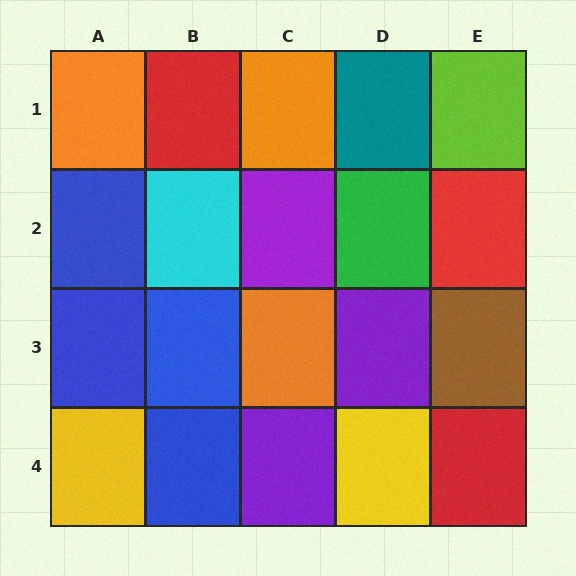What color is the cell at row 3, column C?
Orange.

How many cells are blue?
4 cells are blue.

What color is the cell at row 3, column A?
Blue.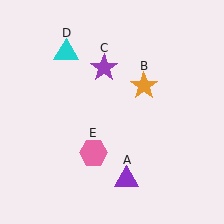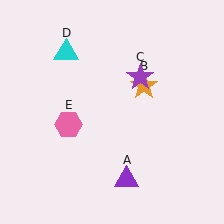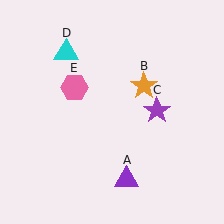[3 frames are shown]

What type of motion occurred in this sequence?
The purple star (object C), pink hexagon (object E) rotated clockwise around the center of the scene.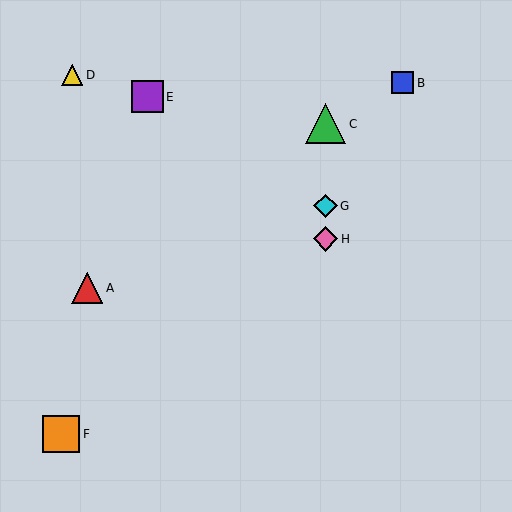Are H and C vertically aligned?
Yes, both are at x≈326.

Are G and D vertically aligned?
No, G is at x≈326 and D is at x≈72.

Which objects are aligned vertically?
Objects C, G, H are aligned vertically.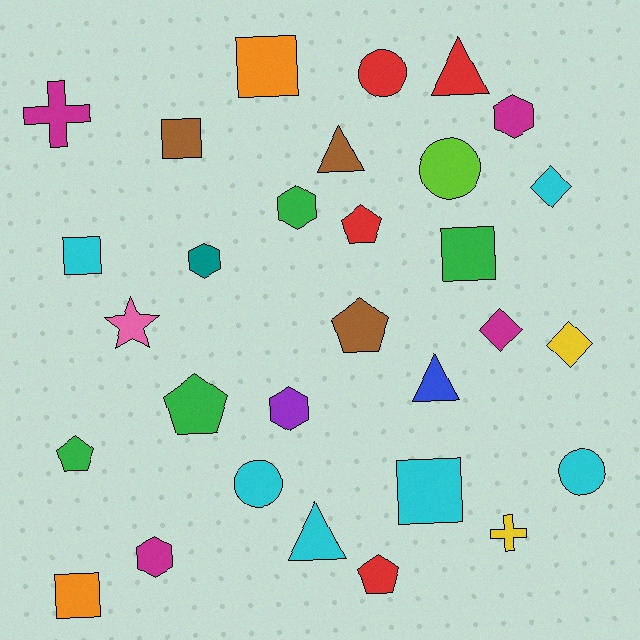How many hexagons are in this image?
There are 5 hexagons.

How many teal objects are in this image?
There is 1 teal object.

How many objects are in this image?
There are 30 objects.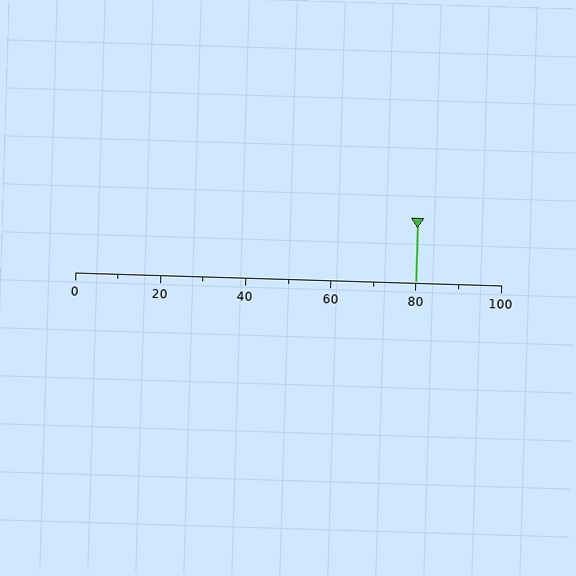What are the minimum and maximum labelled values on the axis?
The axis runs from 0 to 100.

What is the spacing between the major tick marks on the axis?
The major ticks are spaced 20 apart.